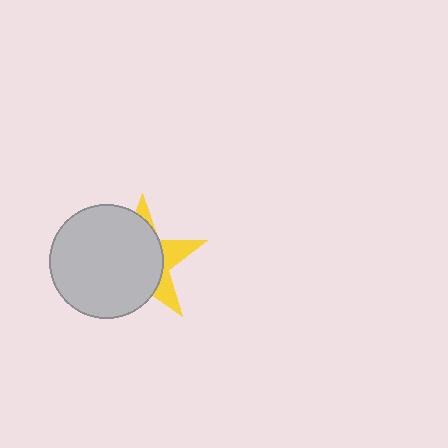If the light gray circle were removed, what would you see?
You would see the complete yellow star.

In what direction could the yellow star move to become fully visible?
The yellow star could move right. That would shift it out from behind the light gray circle entirely.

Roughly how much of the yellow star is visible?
A small part of it is visible (roughly 30%).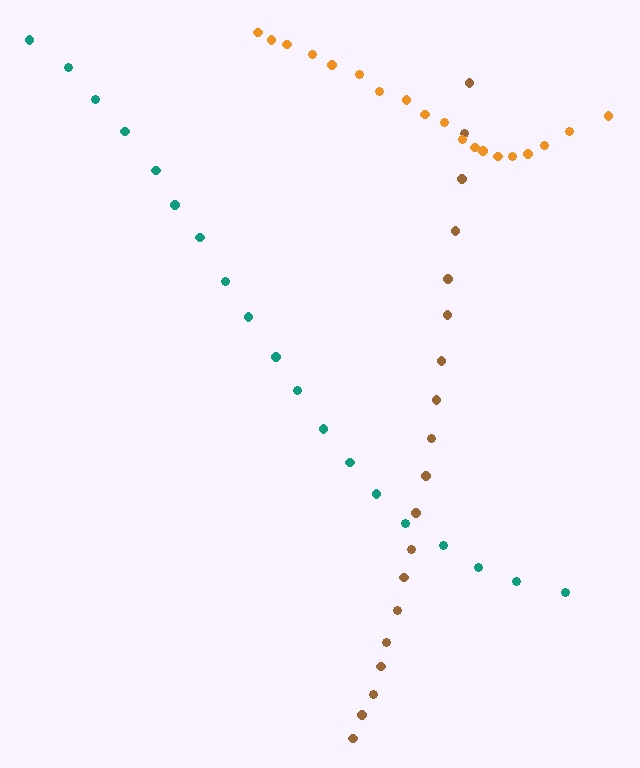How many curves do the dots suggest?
There are 3 distinct paths.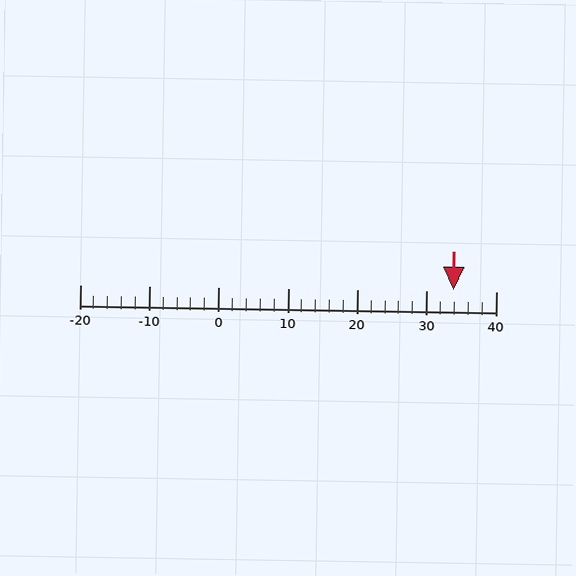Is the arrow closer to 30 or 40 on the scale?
The arrow is closer to 30.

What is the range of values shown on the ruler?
The ruler shows values from -20 to 40.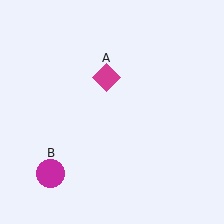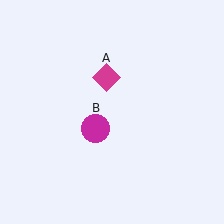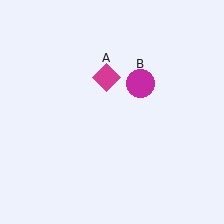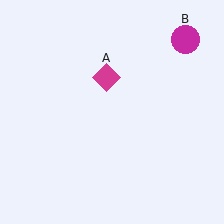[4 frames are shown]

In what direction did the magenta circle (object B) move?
The magenta circle (object B) moved up and to the right.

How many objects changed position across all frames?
1 object changed position: magenta circle (object B).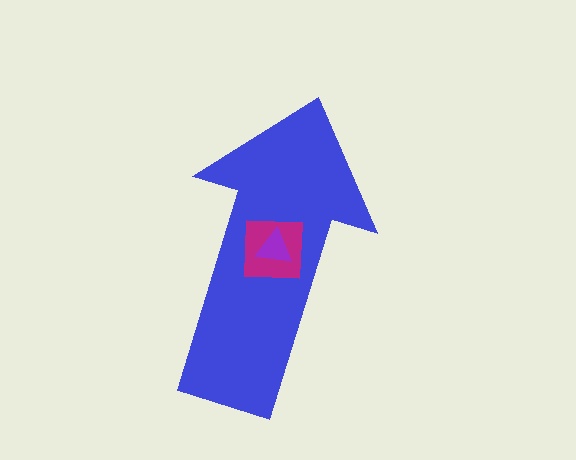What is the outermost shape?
The blue arrow.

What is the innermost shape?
The purple triangle.